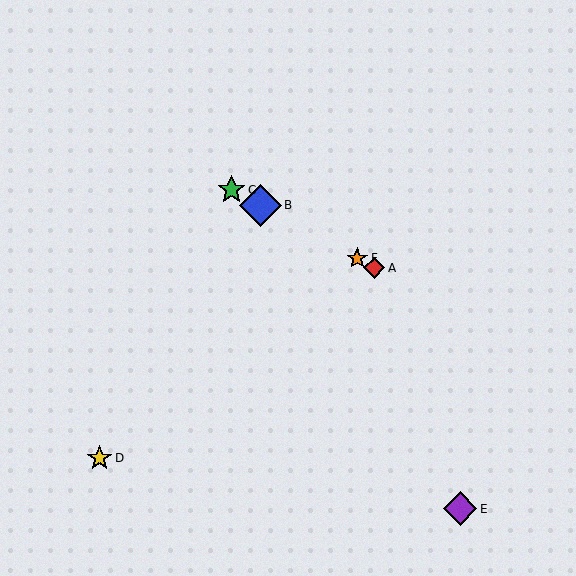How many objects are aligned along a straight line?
4 objects (A, B, C, F) are aligned along a straight line.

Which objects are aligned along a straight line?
Objects A, B, C, F are aligned along a straight line.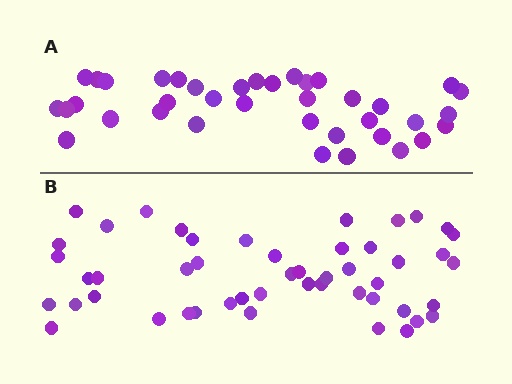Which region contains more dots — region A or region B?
Region B (the bottom region) has more dots.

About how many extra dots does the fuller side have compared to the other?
Region B has roughly 12 or so more dots than region A.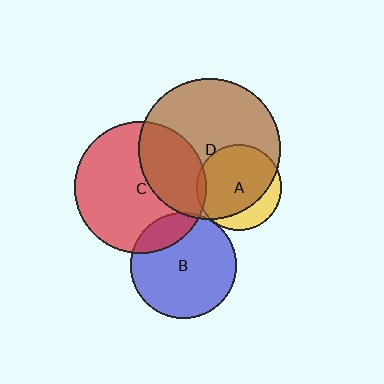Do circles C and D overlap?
Yes.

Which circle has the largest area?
Circle D (brown).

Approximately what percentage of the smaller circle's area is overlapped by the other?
Approximately 35%.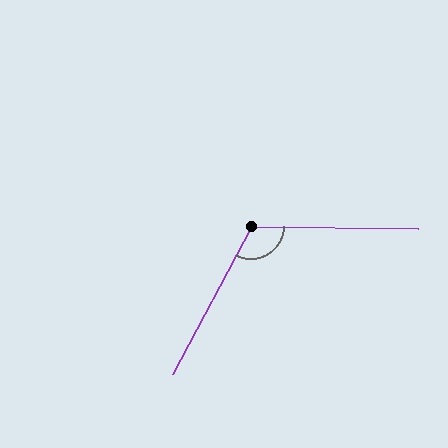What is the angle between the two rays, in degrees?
Approximately 117 degrees.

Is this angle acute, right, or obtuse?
It is obtuse.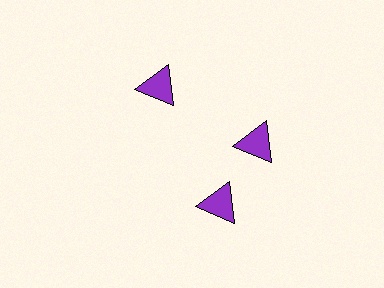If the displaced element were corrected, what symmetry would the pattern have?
It would have 3-fold rotational symmetry — the pattern would map onto itself every 120 degrees.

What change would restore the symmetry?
The symmetry would be restored by rotating it back into even spacing with its neighbors so that all 3 triangles sit at equal angles and equal distance from the center.